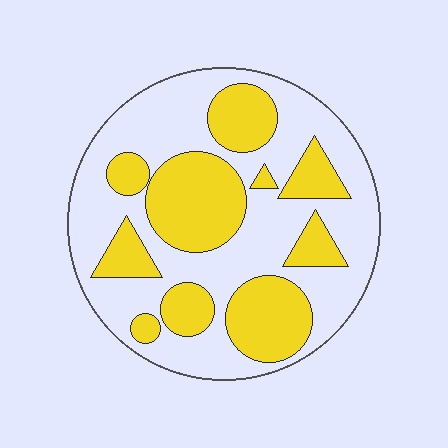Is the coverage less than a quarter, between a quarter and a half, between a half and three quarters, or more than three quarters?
Between a quarter and a half.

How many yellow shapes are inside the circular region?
10.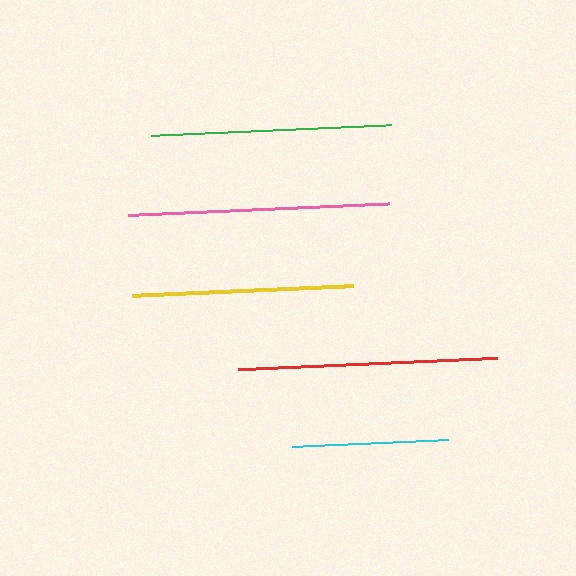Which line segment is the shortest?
The cyan line is the shortest at approximately 156 pixels.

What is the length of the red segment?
The red segment is approximately 261 pixels long.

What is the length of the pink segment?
The pink segment is approximately 262 pixels long.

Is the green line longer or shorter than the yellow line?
The green line is longer than the yellow line.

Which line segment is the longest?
The pink line is the longest at approximately 262 pixels.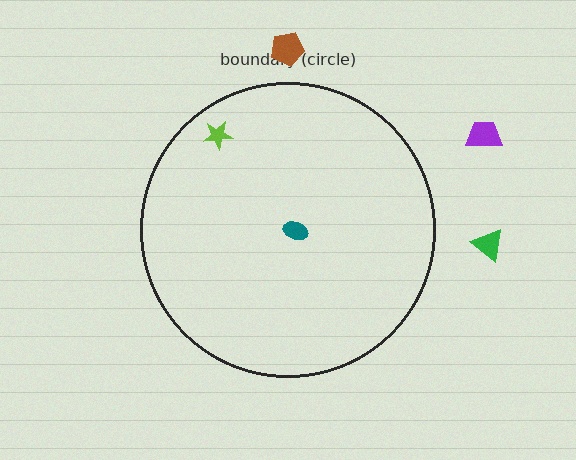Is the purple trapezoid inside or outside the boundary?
Outside.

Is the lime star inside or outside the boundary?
Inside.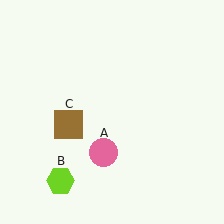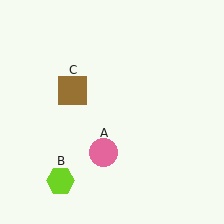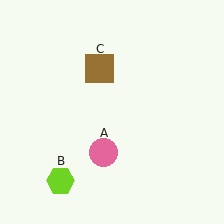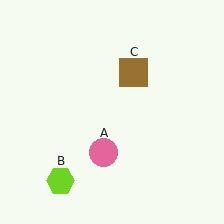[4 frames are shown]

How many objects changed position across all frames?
1 object changed position: brown square (object C).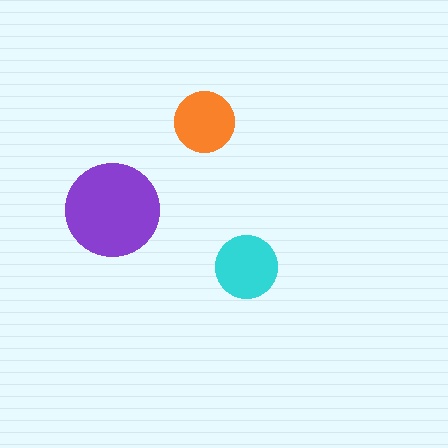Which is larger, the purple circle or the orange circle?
The purple one.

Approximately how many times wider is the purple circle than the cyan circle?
About 1.5 times wider.